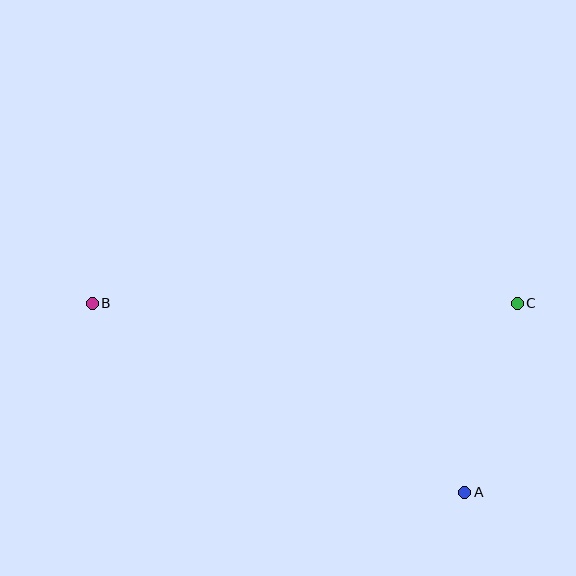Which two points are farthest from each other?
Points B and C are farthest from each other.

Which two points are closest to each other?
Points A and C are closest to each other.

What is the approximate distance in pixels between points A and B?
The distance between A and B is approximately 418 pixels.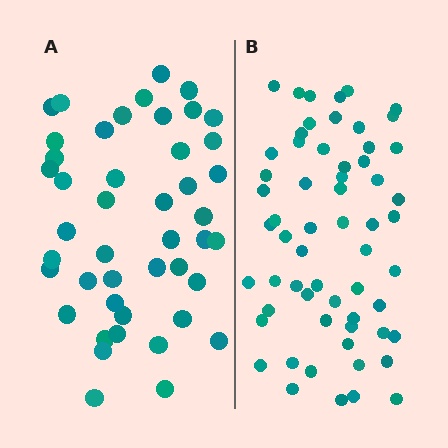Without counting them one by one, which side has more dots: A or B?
Region B (the right region) has more dots.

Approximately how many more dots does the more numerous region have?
Region B has approximately 15 more dots than region A.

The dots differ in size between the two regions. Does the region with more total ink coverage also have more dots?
No. Region A has more total ink coverage because its dots are larger, but region B actually contains more individual dots. Total area can be misleading — the number of items is what matters here.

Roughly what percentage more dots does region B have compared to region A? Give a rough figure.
About 35% more.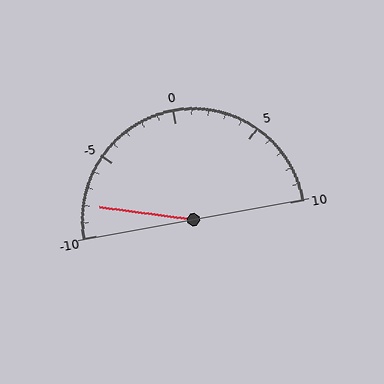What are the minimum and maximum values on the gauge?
The gauge ranges from -10 to 10.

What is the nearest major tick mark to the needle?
The nearest major tick mark is -10.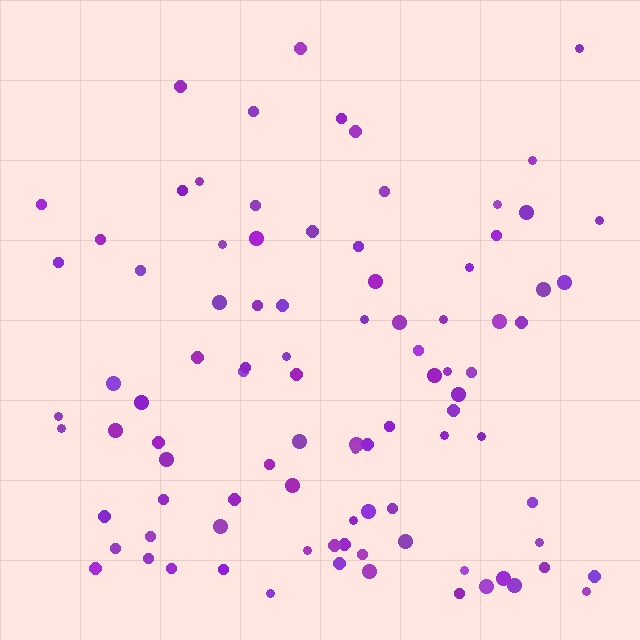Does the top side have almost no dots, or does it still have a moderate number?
Still a moderate number, just noticeably fewer than the bottom.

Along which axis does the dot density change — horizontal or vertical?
Vertical.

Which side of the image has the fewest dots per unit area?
The top.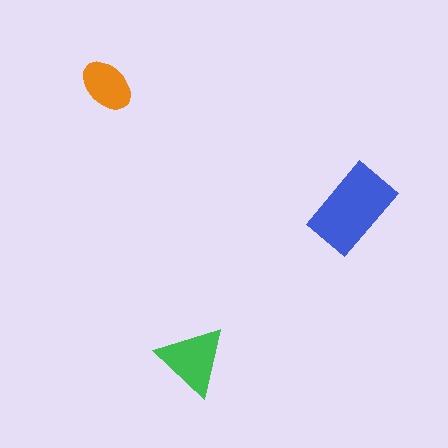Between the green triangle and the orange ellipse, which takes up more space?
The green triangle.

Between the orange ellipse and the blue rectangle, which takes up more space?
The blue rectangle.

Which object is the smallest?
The orange ellipse.